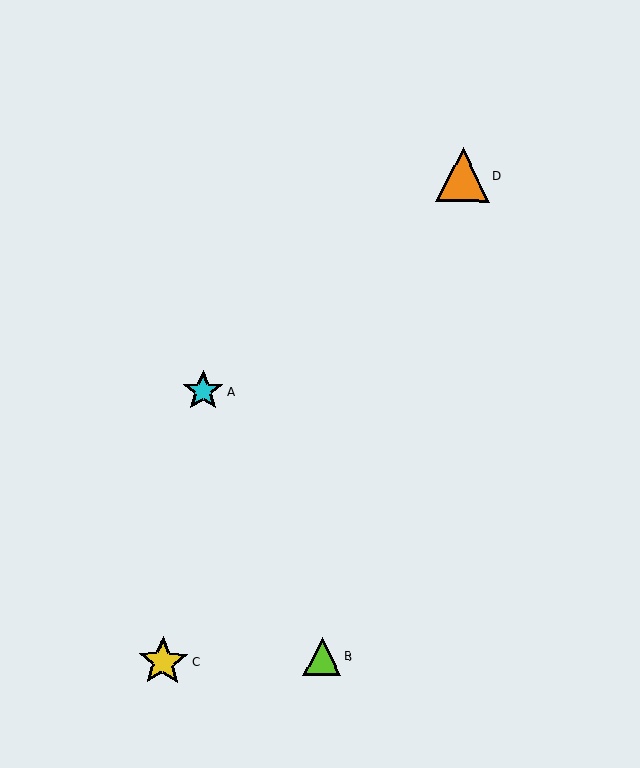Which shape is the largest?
The orange triangle (labeled D) is the largest.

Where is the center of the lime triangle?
The center of the lime triangle is at (322, 656).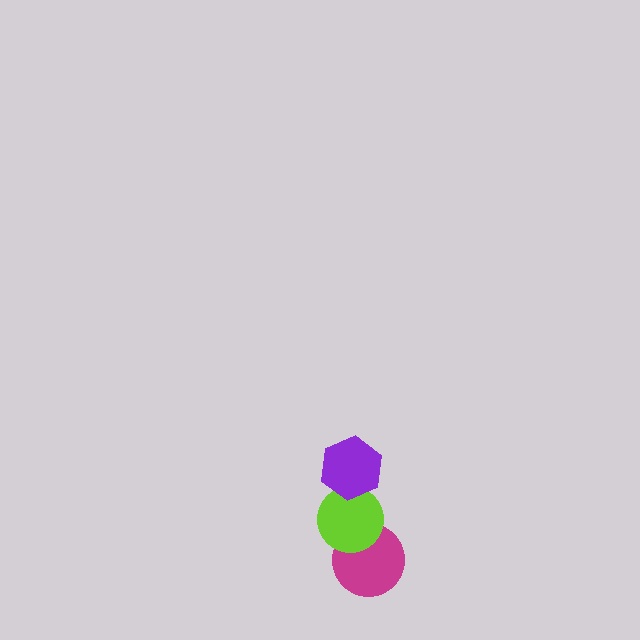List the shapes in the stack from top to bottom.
From top to bottom: the purple hexagon, the lime circle, the magenta circle.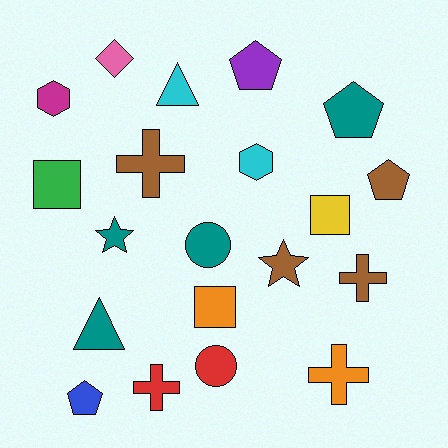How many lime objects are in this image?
There are no lime objects.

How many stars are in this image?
There are 2 stars.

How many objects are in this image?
There are 20 objects.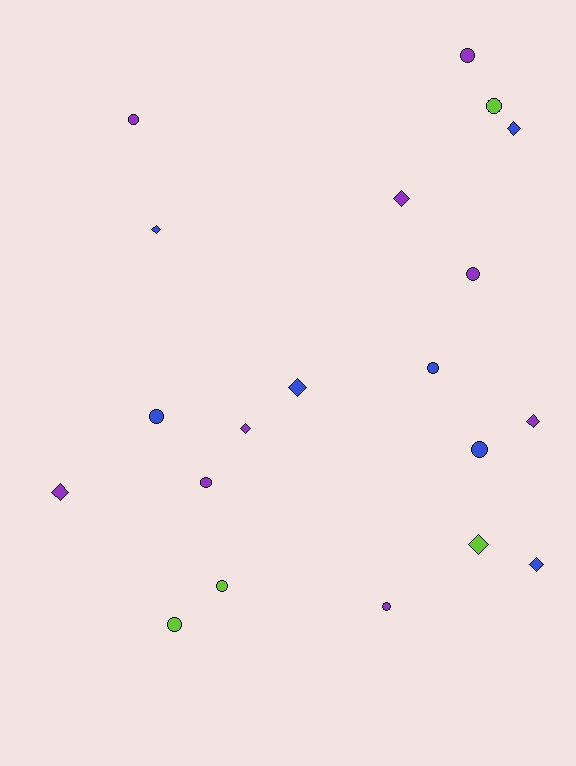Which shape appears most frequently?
Circle, with 11 objects.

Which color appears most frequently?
Purple, with 9 objects.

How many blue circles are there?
There are 3 blue circles.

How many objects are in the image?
There are 20 objects.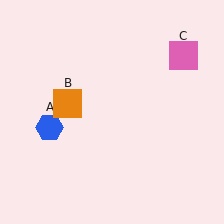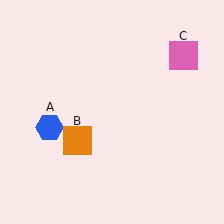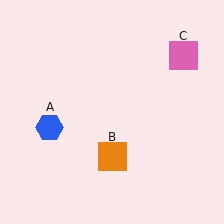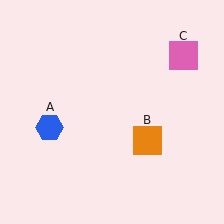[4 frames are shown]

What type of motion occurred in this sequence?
The orange square (object B) rotated counterclockwise around the center of the scene.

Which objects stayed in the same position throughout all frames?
Blue hexagon (object A) and pink square (object C) remained stationary.